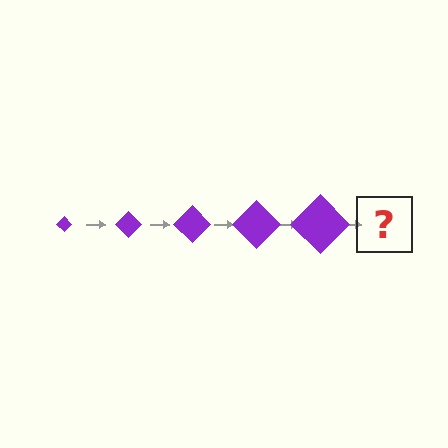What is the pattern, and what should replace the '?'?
The pattern is that the diamond gets progressively larger each step. The '?' should be a purple diamond, larger than the previous one.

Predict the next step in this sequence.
The next step is a purple diamond, larger than the previous one.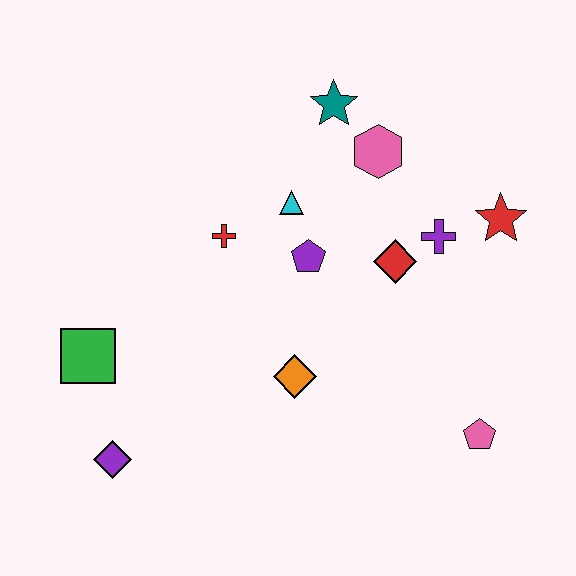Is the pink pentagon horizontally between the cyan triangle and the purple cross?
No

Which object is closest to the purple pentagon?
The cyan triangle is closest to the purple pentagon.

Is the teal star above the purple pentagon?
Yes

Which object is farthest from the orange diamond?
The teal star is farthest from the orange diamond.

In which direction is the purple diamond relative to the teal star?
The purple diamond is below the teal star.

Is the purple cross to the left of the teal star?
No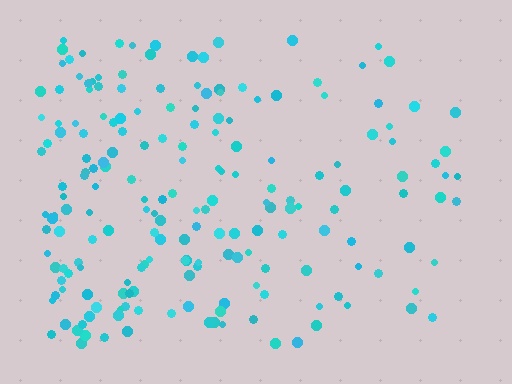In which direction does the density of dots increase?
From right to left, with the left side densest.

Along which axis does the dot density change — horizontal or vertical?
Horizontal.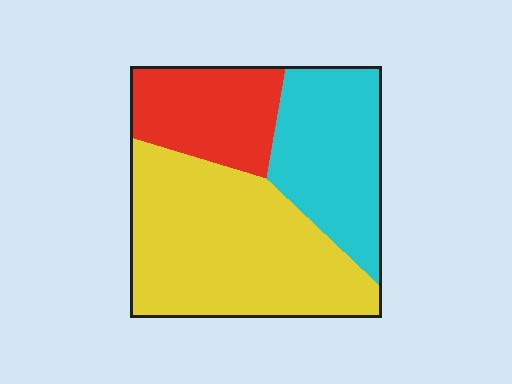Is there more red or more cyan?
Cyan.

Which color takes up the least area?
Red, at roughly 20%.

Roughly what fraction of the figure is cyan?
Cyan covers roughly 30% of the figure.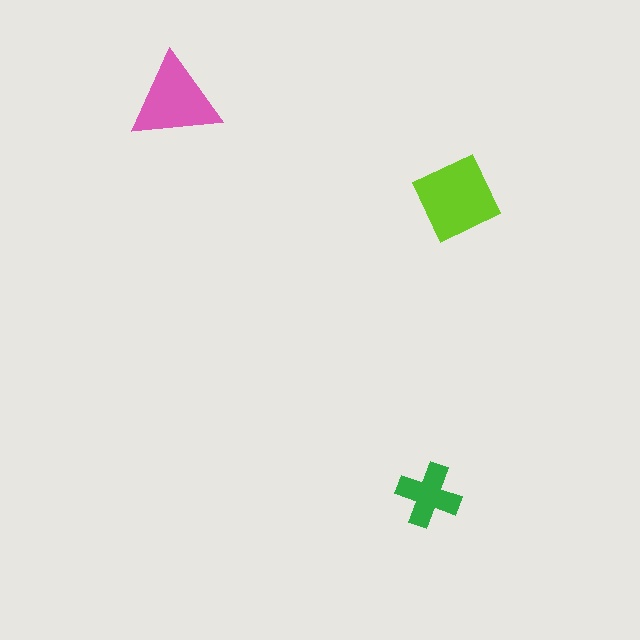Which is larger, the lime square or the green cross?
The lime square.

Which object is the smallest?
The green cross.